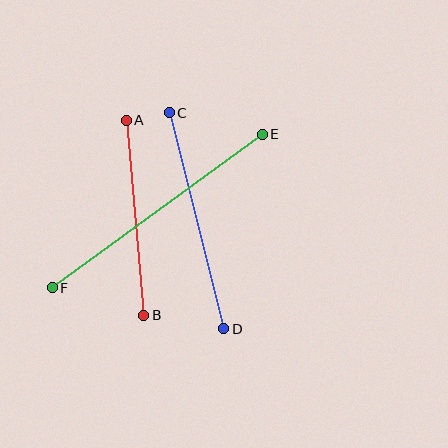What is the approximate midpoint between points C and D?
The midpoint is at approximately (196, 221) pixels.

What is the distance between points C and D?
The distance is approximately 223 pixels.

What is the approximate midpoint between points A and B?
The midpoint is at approximately (135, 218) pixels.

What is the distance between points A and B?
The distance is approximately 196 pixels.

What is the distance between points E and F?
The distance is approximately 260 pixels.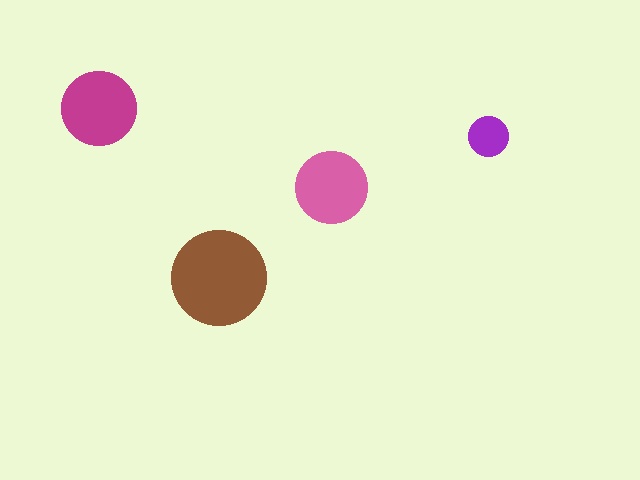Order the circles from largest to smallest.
the brown one, the magenta one, the pink one, the purple one.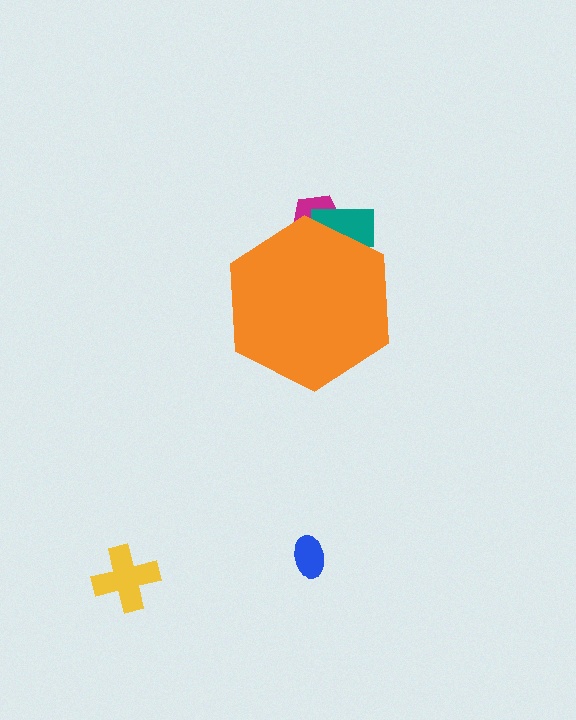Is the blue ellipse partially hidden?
No, the blue ellipse is fully visible.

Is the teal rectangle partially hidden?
Yes, the teal rectangle is partially hidden behind the orange hexagon.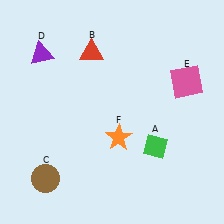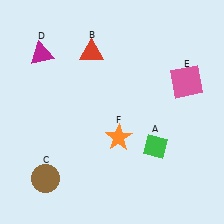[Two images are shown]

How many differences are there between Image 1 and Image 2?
There is 1 difference between the two images.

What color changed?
The triangle (D) changed from purple in Image 1 to magenta in Image 2.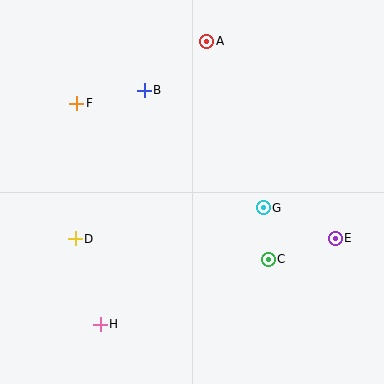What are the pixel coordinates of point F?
Point F is at (77, 103).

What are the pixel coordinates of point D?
Point D is at (75, 239).